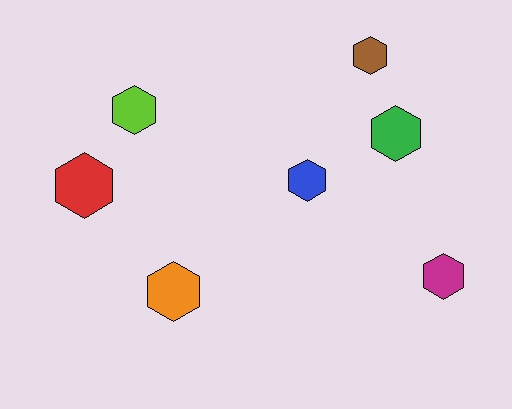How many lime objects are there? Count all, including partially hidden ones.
There is 1 lime object.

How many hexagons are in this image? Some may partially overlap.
There are 7 hexagons.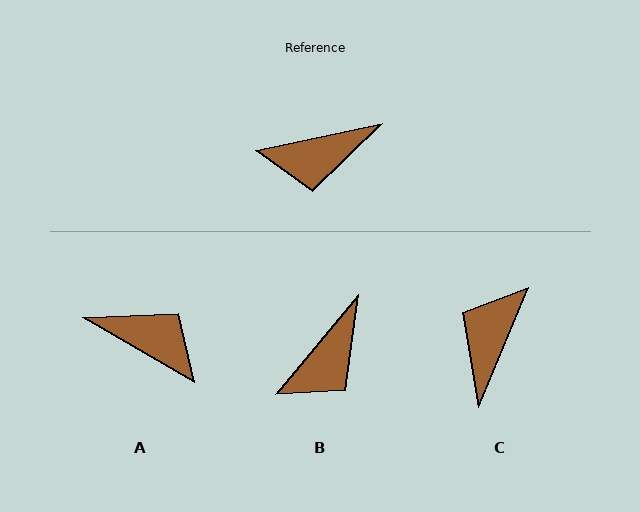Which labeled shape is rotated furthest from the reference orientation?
A, about 138 degrees away.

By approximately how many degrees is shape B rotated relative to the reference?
Approximately 38 degrees counter-clockwise.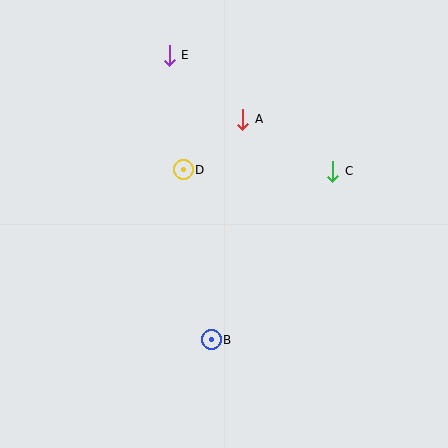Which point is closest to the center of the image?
Point D at (183, 170) is closest to the center.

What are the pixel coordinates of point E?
Point E is at (169, 55).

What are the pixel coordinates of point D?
Point D is at (183, 170).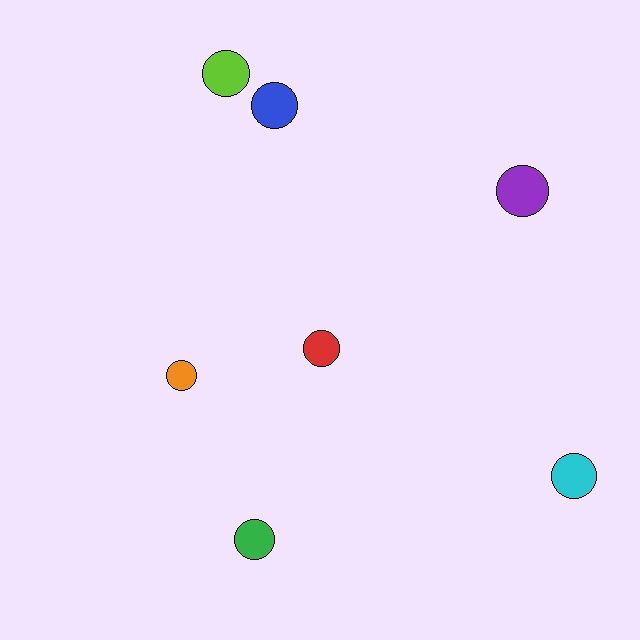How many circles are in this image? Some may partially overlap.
There are 7 circles.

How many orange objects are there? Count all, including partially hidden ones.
There is 1 orange object.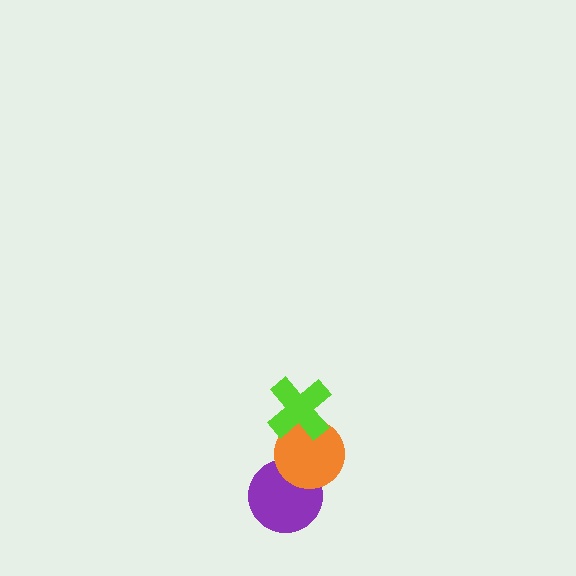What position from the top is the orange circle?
The orange circle is 2nd from the top.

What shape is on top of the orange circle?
The lime cross is on top of the orange circle.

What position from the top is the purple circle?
The purple circle is 3rd from the top.